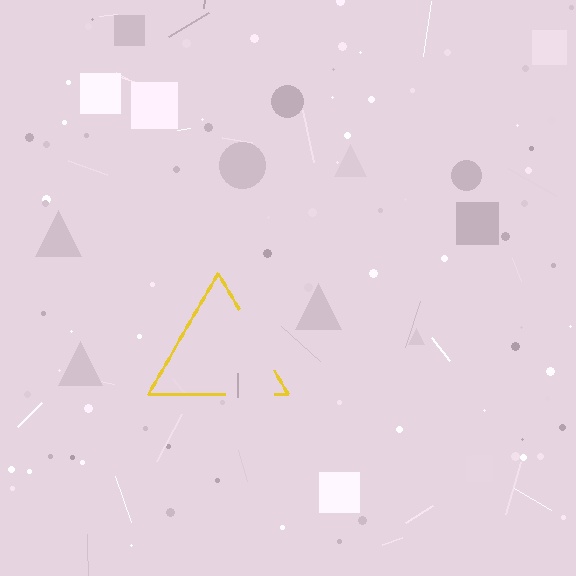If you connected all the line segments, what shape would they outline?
They would outline a triangle.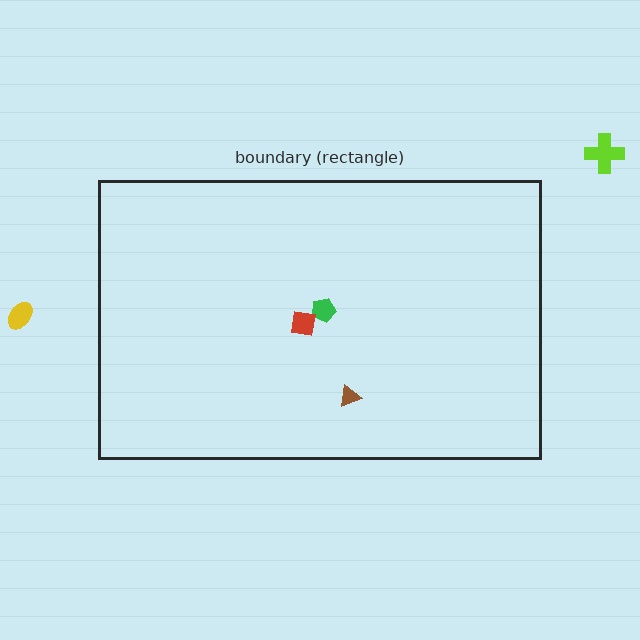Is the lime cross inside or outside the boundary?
Outside.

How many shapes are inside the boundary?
3 inside, 2 outside.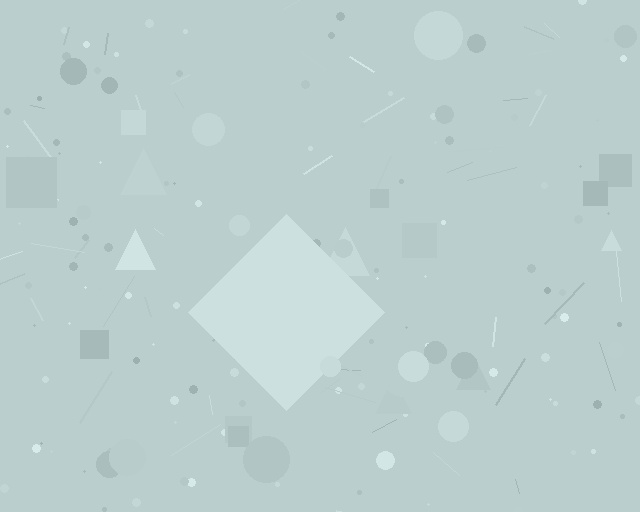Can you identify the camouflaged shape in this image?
The camouflaged shape is a diamond.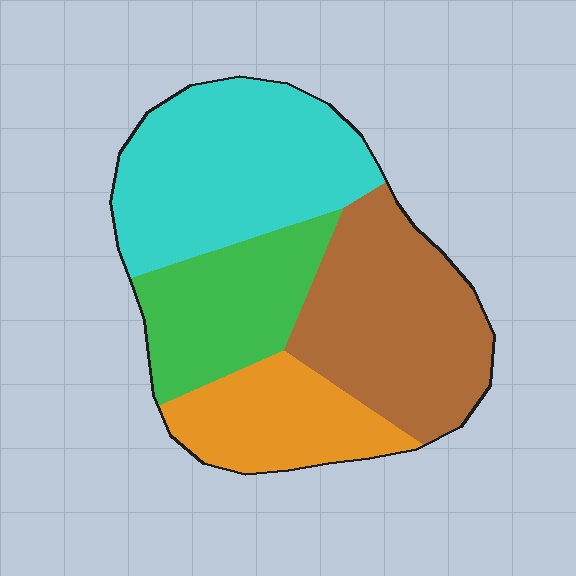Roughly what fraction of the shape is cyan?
Cyan takes up about one third (1/3) of the shape.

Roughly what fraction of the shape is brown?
Brown covers 30% of the shape.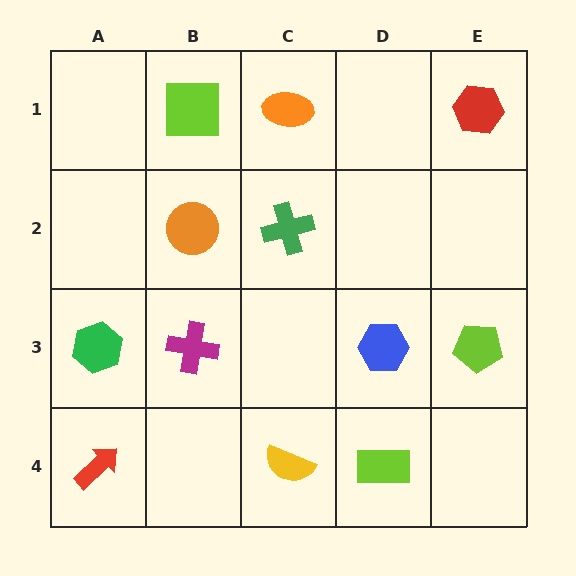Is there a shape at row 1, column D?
No, that cell is empty.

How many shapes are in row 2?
2 shapes.